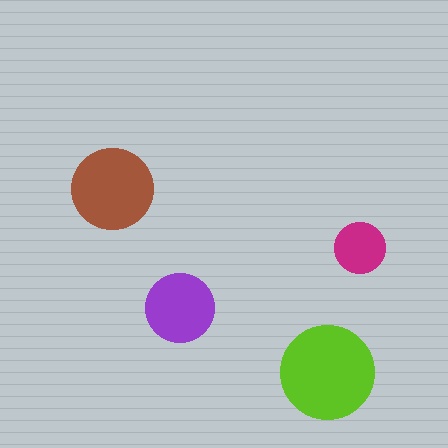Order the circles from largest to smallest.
the lime one, the brown one, the purple one, the magenta one.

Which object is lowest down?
The lime circle is bottommost.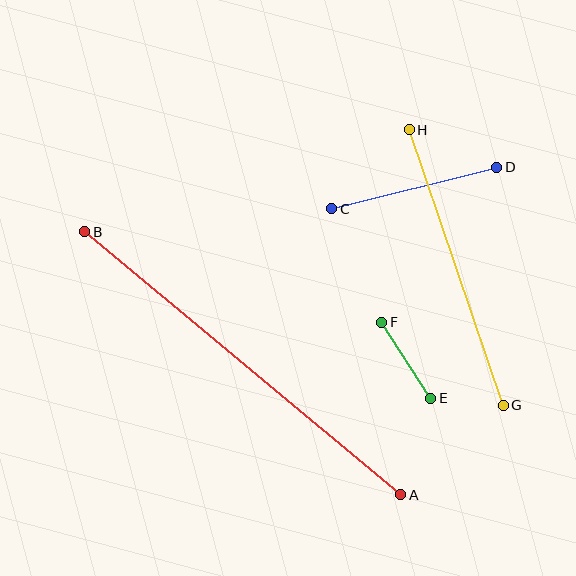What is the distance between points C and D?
The distance is approximately 170 pixels.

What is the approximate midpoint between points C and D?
The midpoint is at approximately (414, 188) pixels.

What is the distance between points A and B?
The distance is approximately 411 pixels.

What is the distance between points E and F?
The distance is approximately 90 pixels.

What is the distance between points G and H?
The distance is approximately 291 pixels.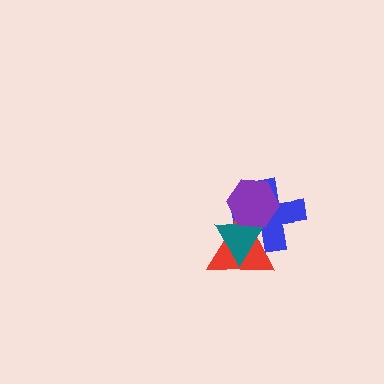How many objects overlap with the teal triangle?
3 objects overlap with the teal triangle.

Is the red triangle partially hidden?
Yes, it is partially covered by another shape.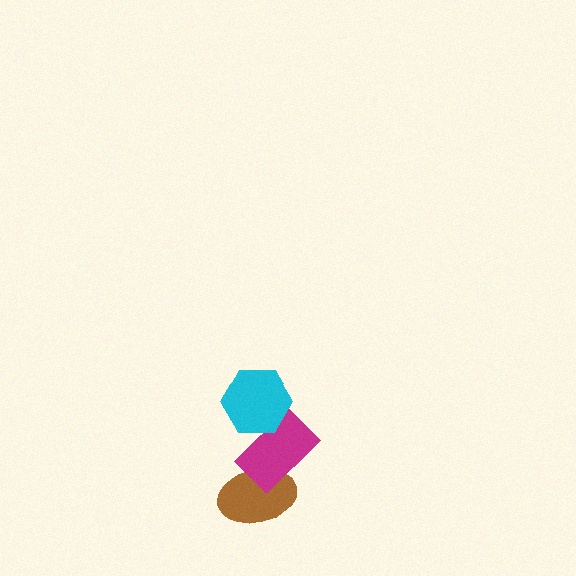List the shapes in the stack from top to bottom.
From top to bottom: the cyan hexagon, the magenta rectangle, the brown ellipse.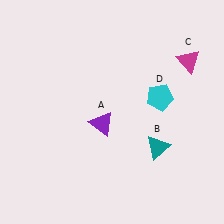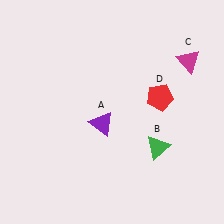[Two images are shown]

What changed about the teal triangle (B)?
In Image 1, B is teal. In Image 2, it changed to green.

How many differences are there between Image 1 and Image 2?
There are 2 differences between the two images.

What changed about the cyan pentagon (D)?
In Image 1, D is cyan. In Image 2, it changed to red.